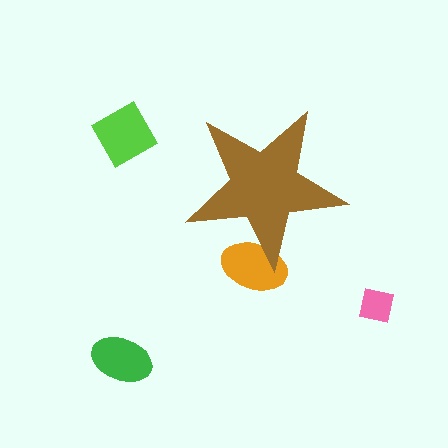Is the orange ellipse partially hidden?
Yes, the orange ellipse is partially hidden behind the brown star.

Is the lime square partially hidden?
No, the lime square is fully visible.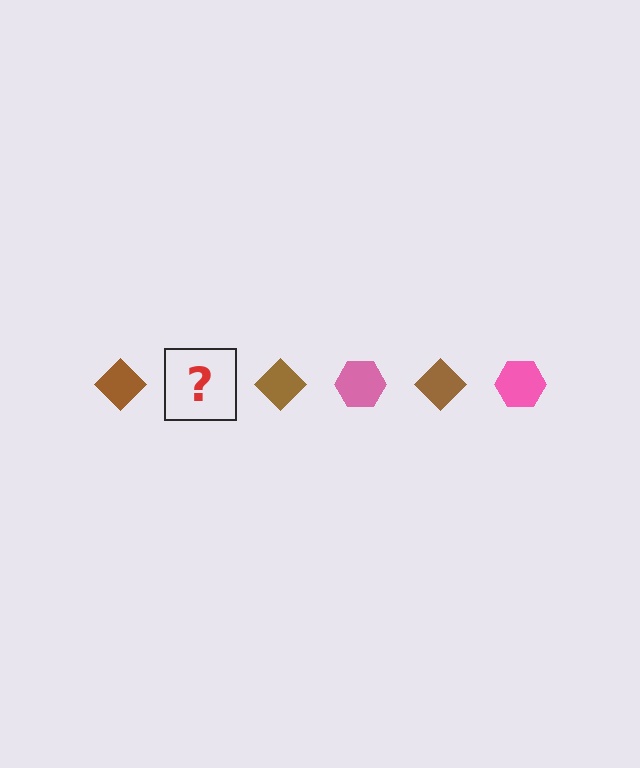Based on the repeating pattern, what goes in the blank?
The blank should be a pink hexagon.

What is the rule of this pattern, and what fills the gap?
The rule is that the pattern alternates between brown diamond and pink hexagon. The gap should be filled with a pink hexagon.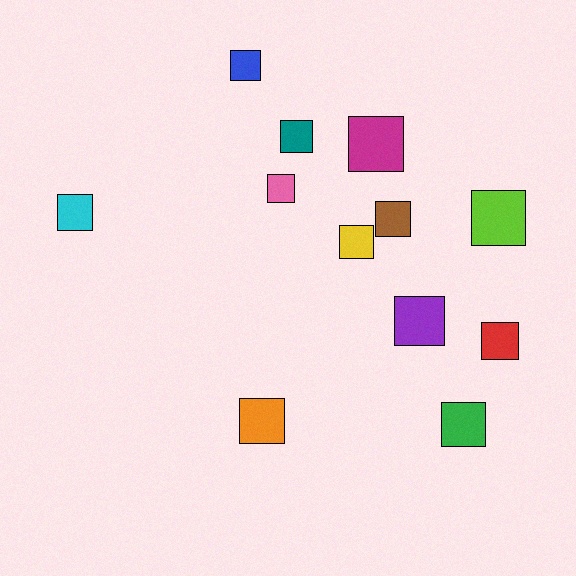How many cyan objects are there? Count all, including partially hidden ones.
There is 1 cyan object.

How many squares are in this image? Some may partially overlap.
There are 12 squares.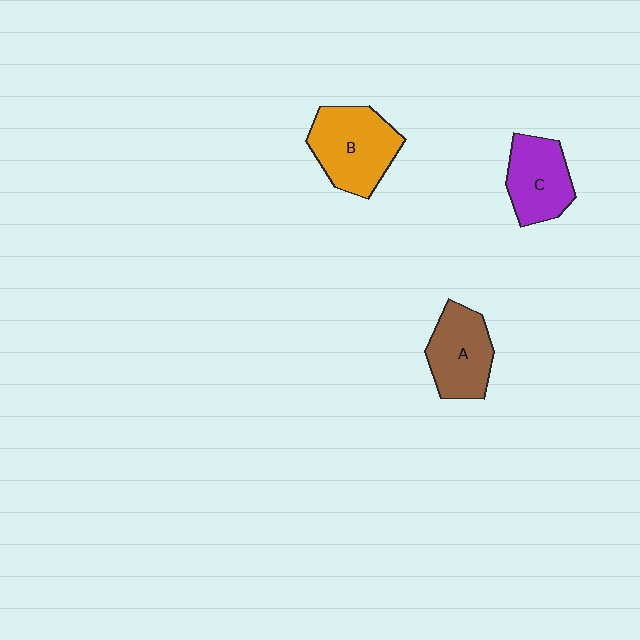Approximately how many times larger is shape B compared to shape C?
Approximately 1.3 times.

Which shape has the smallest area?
Shape C (purple).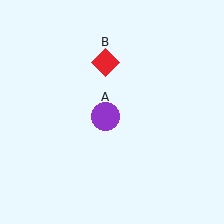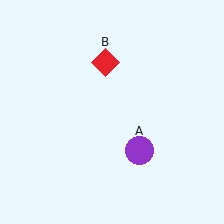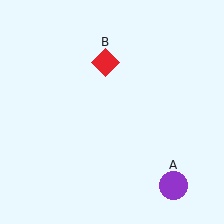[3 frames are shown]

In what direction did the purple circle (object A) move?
The purple circle (object A) moved down and to the right.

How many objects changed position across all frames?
1 object changed position: purple circle (object A).